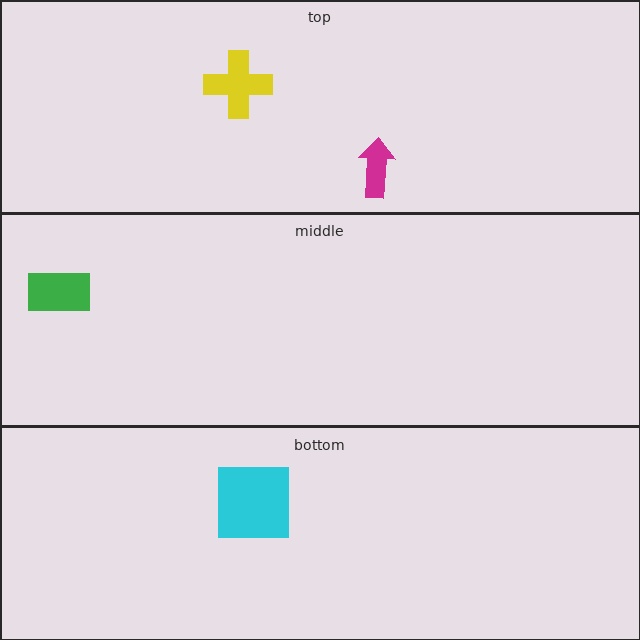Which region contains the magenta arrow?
The top region.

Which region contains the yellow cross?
The top region.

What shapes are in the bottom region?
The cyan square.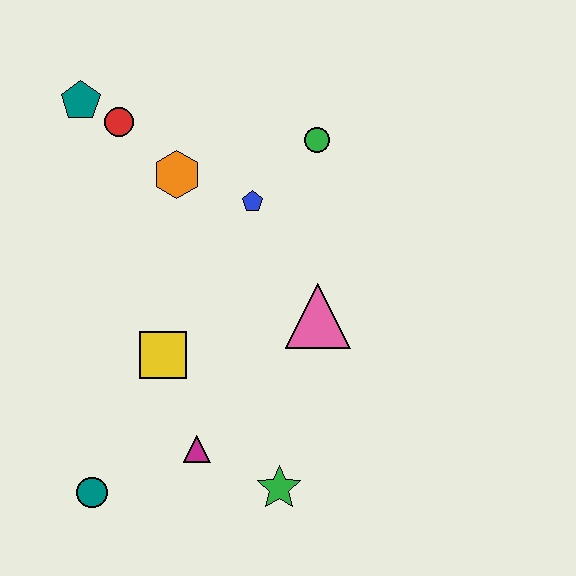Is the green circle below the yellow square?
No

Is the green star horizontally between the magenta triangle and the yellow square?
No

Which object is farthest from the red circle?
The green star is farthest from the red circle.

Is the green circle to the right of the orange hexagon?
Yes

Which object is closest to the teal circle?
The magenta triangle is closest to the teal circle.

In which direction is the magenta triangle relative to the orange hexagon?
The magenta triangle is below the orange hexagon.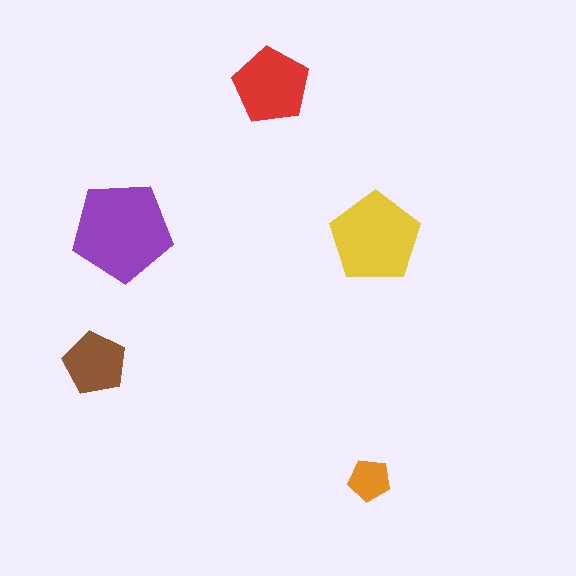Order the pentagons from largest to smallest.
the purple one, the yellow one, the red one, the brown one, the orange one.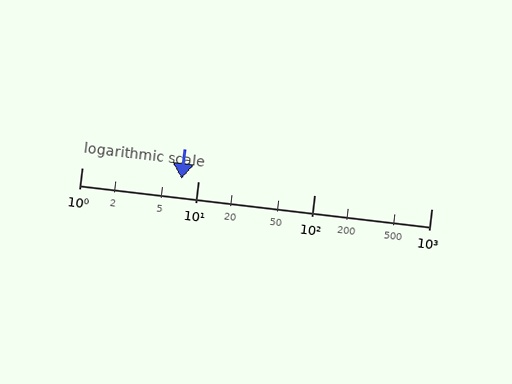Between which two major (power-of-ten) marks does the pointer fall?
The pointer is between 1 and 10.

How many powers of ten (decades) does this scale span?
The scale spans 3 decades, from 1 to 1000.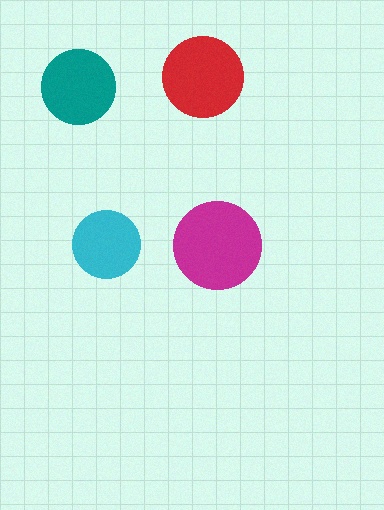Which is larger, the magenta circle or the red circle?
The magenta one.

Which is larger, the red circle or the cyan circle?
The red one.